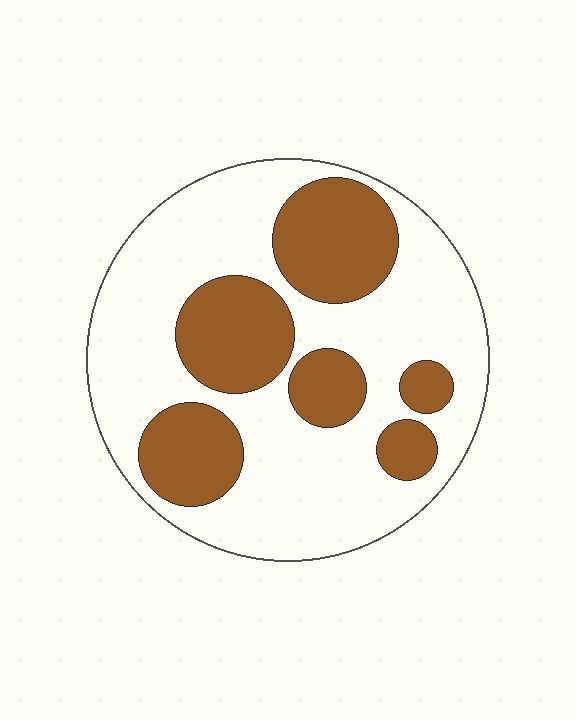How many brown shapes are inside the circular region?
6.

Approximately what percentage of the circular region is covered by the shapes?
Approximately 35%.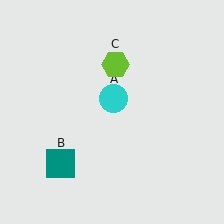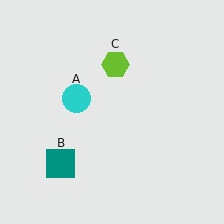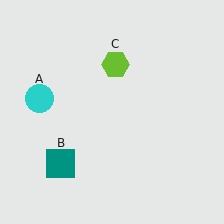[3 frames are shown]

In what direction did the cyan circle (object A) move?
The cyan circle (object A) moved left.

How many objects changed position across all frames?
1 object changed position: cyan circle (object A).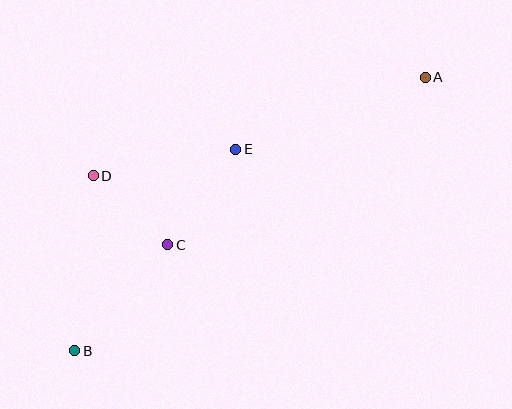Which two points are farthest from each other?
Points A and B are farthest from each other.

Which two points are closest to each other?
Points C and D are closest to each other.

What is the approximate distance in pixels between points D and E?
The distance between D and E is approximately 145 pixels.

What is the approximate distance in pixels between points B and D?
The distance between B and D is approximately 176 pixels.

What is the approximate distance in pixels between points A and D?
The distance between A and D is approximately 346 pixels.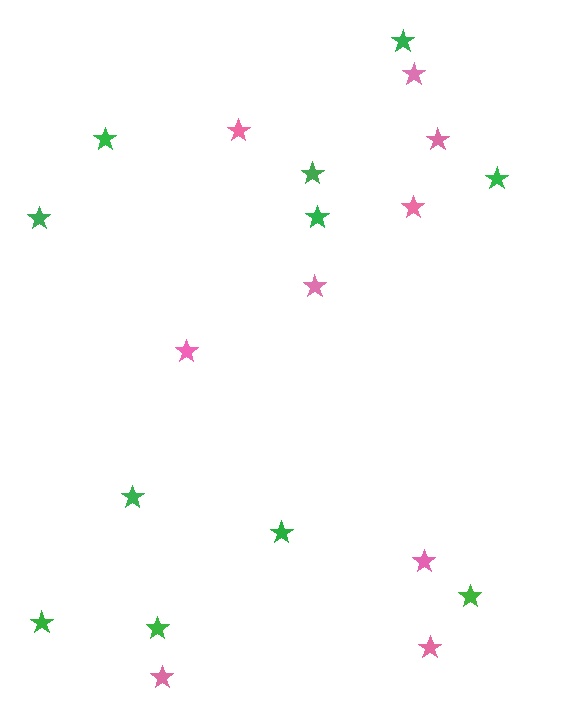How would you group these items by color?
There are 2 groups: one group of green stars (11) and one group of pink stars (9).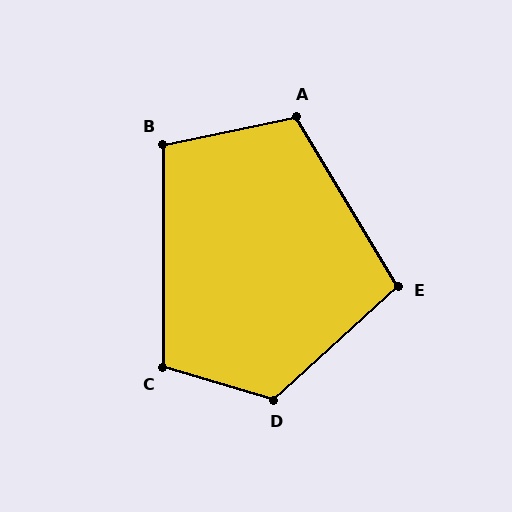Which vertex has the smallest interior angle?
E, at approximately 101 degrees.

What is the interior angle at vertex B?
Approximately 102 degrees (obtuse).